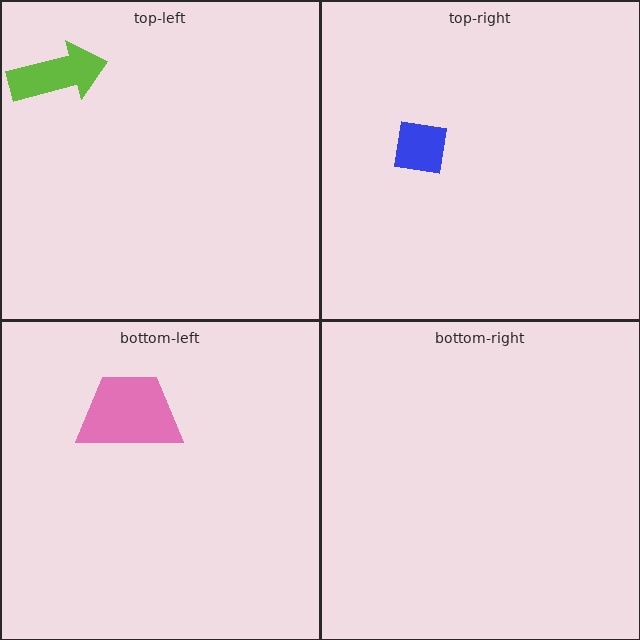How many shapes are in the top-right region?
1.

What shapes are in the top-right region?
The blue square.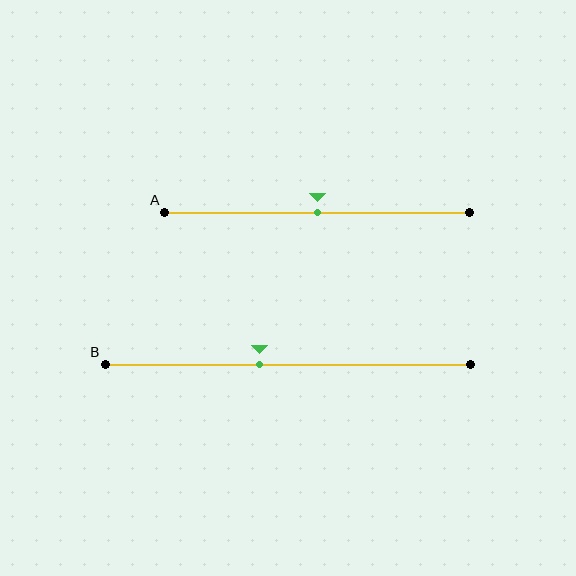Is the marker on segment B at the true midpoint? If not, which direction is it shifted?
No, the marker on segment B is shifted to the left by about 8% of the segment length.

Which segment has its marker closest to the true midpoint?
Segment A has its marker closest to the true midpoint.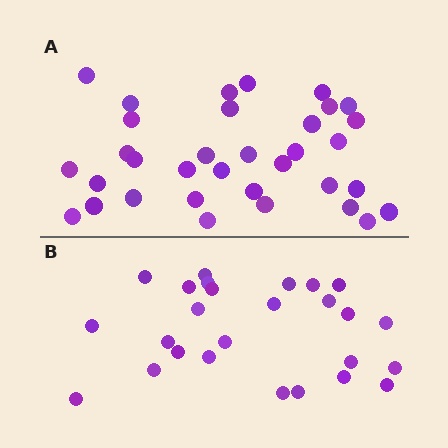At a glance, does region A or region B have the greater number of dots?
Region A (the top region) has more dots.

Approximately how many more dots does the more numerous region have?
Region A has roughly 8 or so more dots than region B.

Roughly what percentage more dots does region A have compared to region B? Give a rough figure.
About 30% more.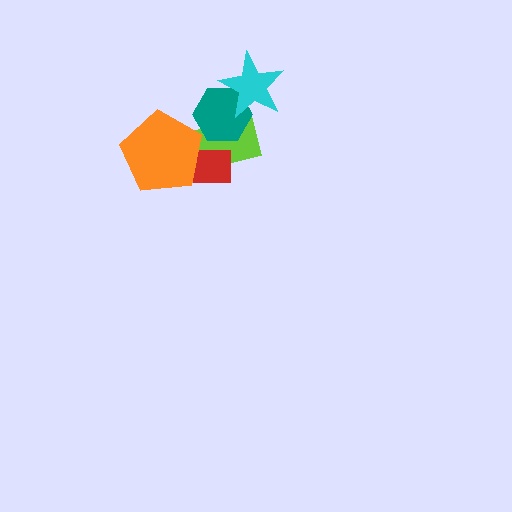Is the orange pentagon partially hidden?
No, no other shape covers it.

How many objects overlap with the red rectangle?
2 objects overlap with the red rectangle.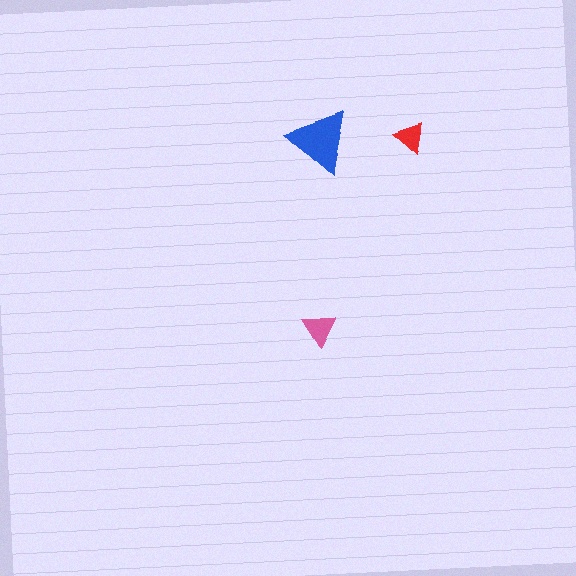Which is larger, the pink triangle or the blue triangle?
The blue one.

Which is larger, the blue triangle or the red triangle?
The blue one.